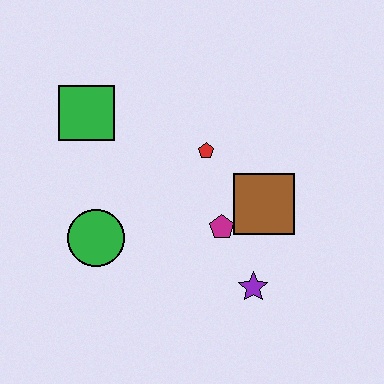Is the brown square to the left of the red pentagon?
No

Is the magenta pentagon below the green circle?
No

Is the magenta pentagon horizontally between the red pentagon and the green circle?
No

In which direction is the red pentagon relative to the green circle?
The red pentagon is to the right of the green circle.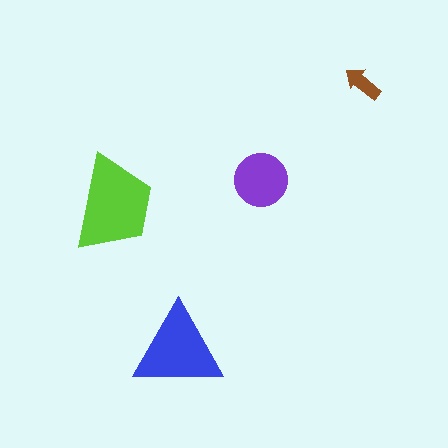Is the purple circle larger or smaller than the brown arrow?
Larger.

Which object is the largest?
The lime trapezoid.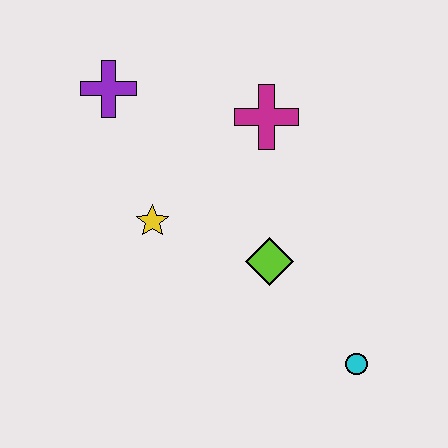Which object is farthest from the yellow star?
The cyan circle is farthest from the yellow star.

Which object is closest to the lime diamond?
The yellow star is closest to the lime diamond.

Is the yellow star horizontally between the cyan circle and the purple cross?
Yes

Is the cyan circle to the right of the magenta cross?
Yes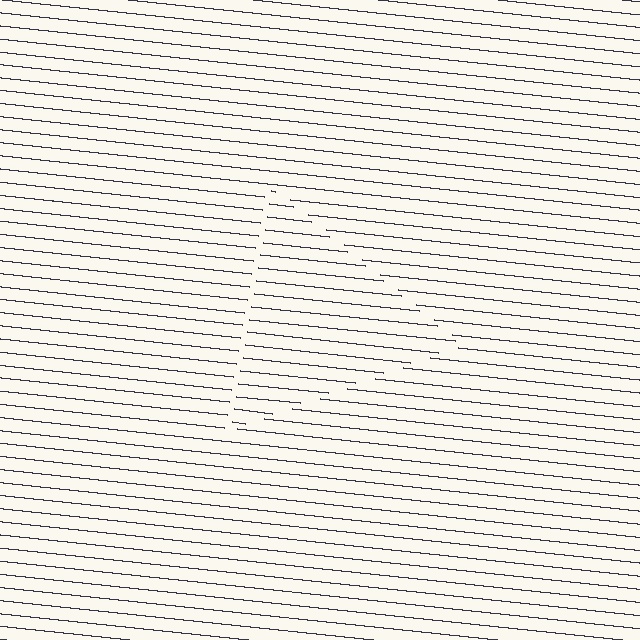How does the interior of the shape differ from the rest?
The interior of the shape contains the same grating, shifted by half a period — the contour is defined by the phase discontinuity where line-ends from the inner and outer gratings abut.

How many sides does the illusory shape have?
3 sides — the line-ends trace a triangle.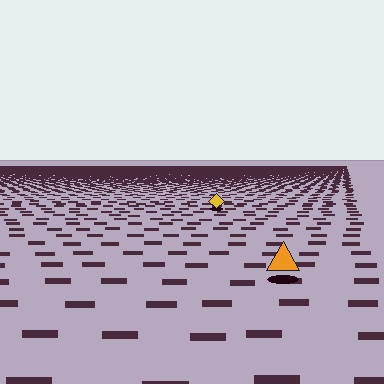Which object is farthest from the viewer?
The yellow diamond is farthest from the viewer. It appears smaller and the ground texture around it is denser.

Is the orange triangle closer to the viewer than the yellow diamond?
Yes. The orange triangle is closer — you can tell from the texture gradient: the ground texture is coarser near it.